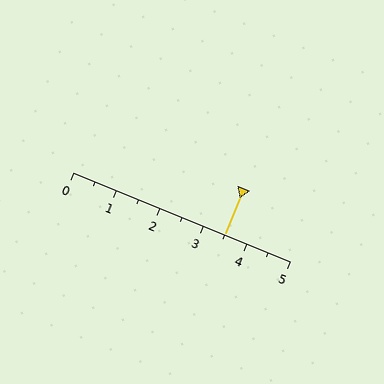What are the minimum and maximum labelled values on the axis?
The axis runs from 0 to 5.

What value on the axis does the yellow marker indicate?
The marker indicates approximately 3.5.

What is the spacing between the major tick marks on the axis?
The major ticks are spaced 1 apart.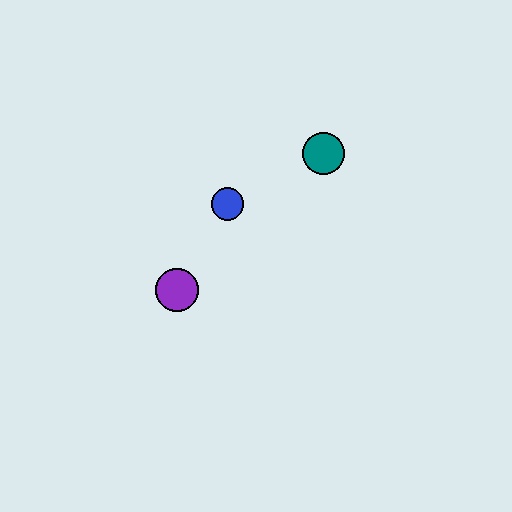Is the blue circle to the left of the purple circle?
No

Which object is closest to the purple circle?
The blue circle is closest to the purple circle.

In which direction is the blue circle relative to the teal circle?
The blue circle is to the left of the teal circle.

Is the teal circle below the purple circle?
No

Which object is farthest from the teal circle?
The purple circle is farthest from the teal circle.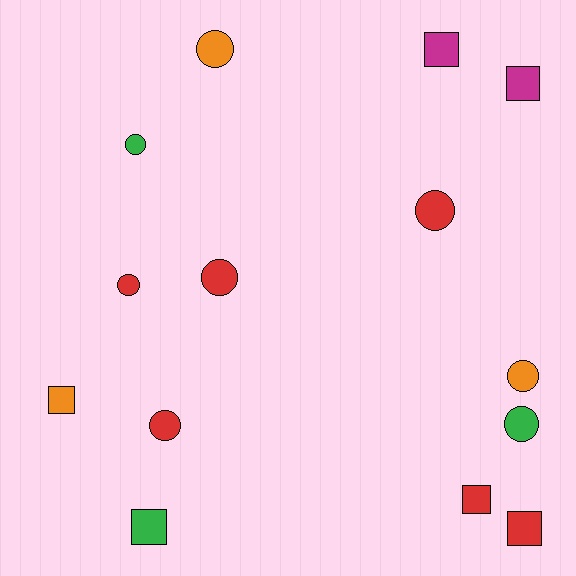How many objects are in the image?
There are 14 objects.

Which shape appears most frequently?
Circle, with 8 objects.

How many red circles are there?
There are 4 red circles.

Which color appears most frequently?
Red, with 6 objects.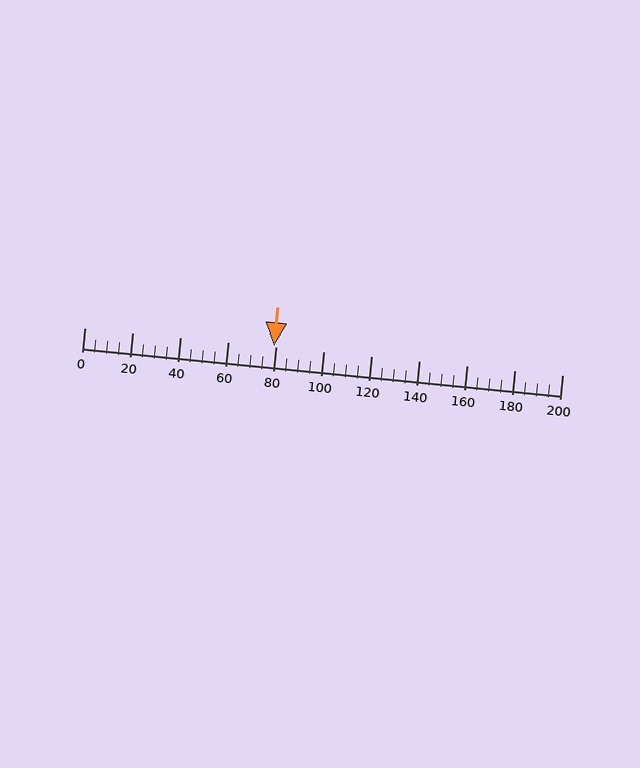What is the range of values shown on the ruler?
The ruler shows values from 0 to 200.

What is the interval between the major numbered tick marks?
The major tick marks are spaced 20 units apart.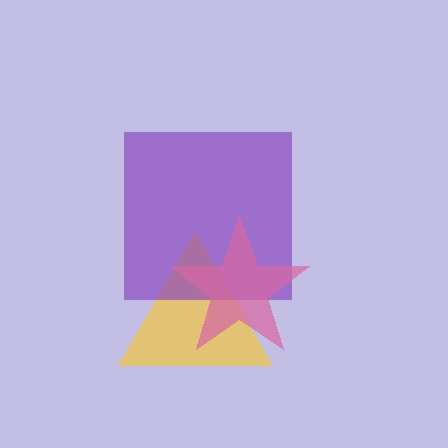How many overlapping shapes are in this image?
There are 3 overlapping shapes in the image.